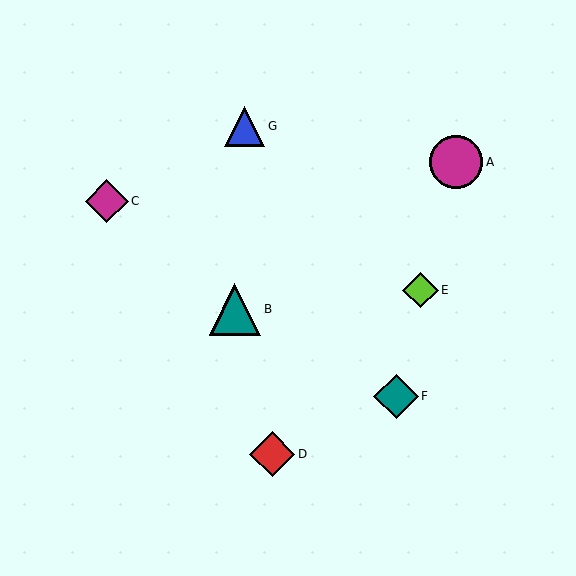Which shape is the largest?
The magenta circle (labeled A) is the largest.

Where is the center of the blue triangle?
The center of the blue triangle is at (245, 126).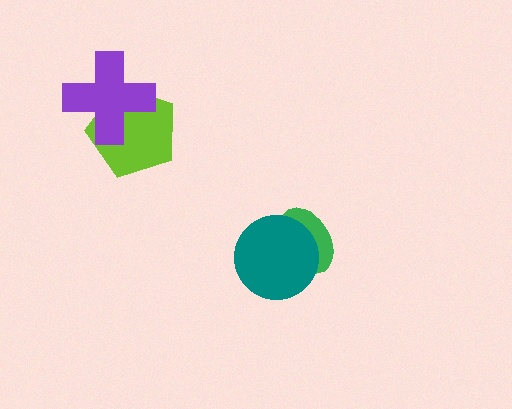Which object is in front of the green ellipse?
The teal circle is in front of the green ellipse.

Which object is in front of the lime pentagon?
The purple cross is in front of the lime pentagon.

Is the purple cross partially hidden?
No, no other shape covers it.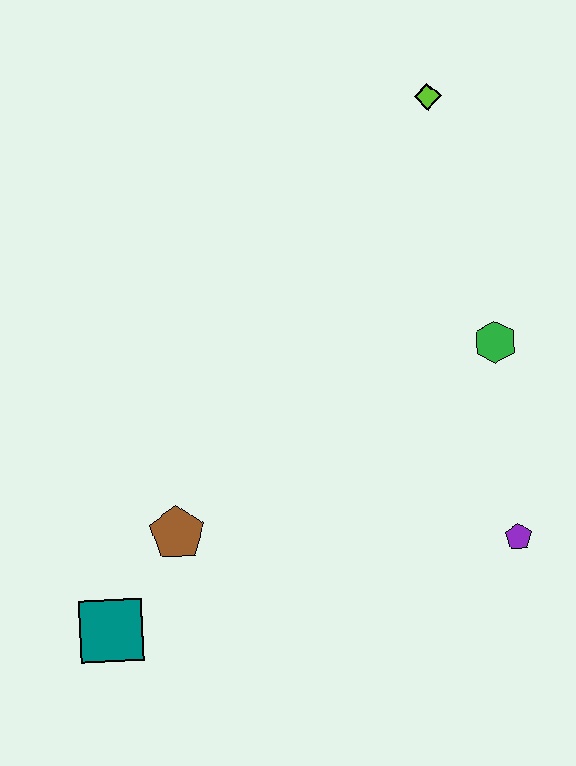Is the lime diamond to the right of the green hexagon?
No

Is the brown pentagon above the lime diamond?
No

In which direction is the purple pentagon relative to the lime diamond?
The purple pentagon is below the lime diamond.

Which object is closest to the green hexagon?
The purple pentagon is closest to the green hexagon.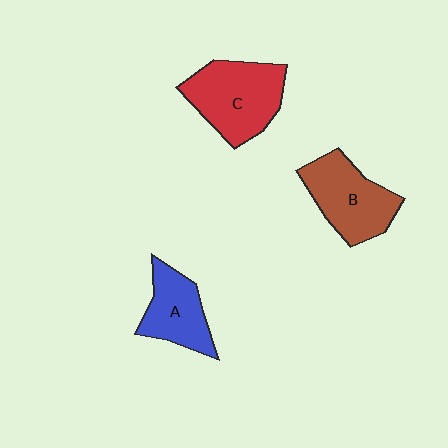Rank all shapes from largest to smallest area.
From largest to smallest: C (red), B (brown), A (blue).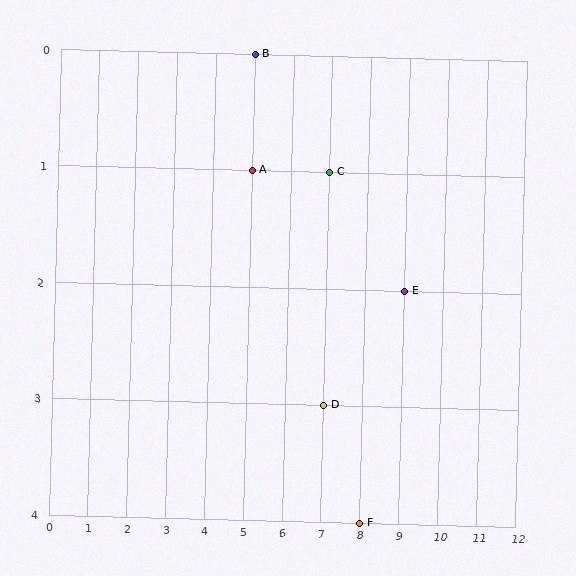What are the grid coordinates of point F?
Point F is at grid coordinates (8, 4).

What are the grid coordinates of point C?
Point C is at grid coordinates (7, 1).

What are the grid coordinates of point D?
Point D is at grid coordinates (7, 3).